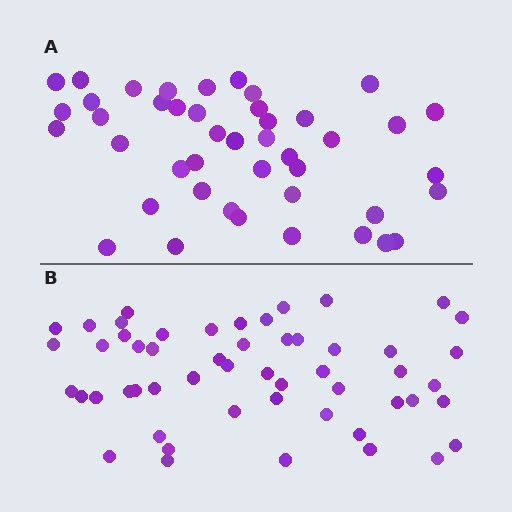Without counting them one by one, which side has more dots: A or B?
Region B (the bottom region) has more dots.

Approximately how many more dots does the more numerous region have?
Region B has roughly 8 or so more dots than region A.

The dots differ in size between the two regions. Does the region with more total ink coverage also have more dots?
No. Region A has more total ink coverage because its dots are larger, but region B actually contains more individual dots. Total area can be misleading — the number of items is what matters here.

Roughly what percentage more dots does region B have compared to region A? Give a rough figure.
About 20% more.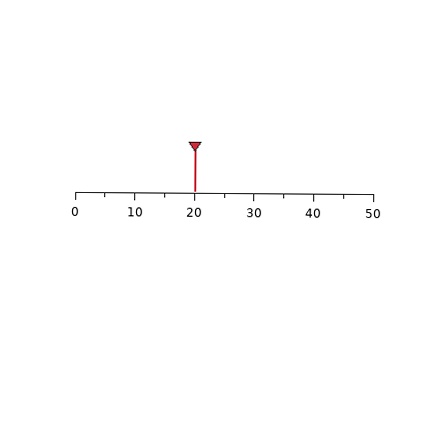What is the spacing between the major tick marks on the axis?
The major ticks are spaced 10 apart.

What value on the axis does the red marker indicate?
The marker indicates approximately 20.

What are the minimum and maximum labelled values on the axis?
The axis runs from 0 to 50.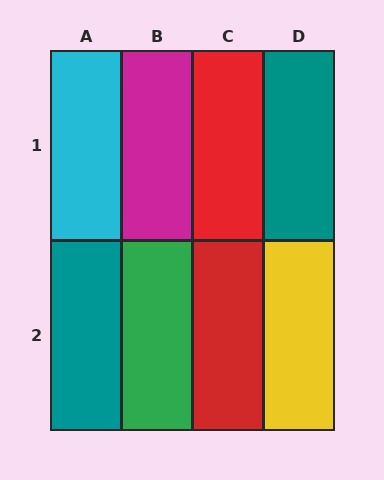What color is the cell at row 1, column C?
Red.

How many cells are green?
1 cell is green.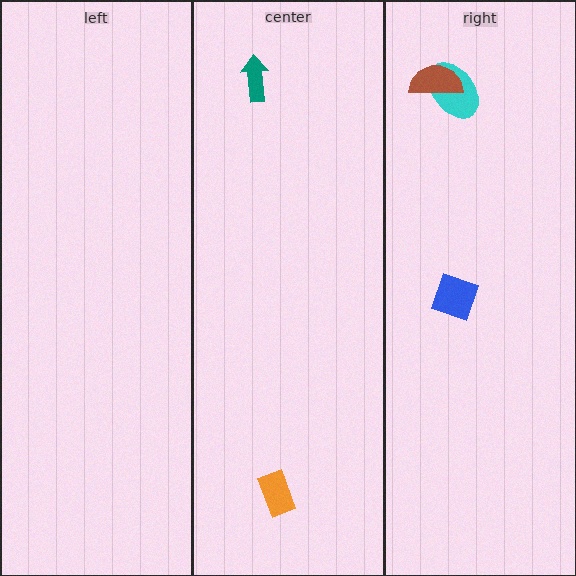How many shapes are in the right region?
3.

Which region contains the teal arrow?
The center region.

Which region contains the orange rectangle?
The center region.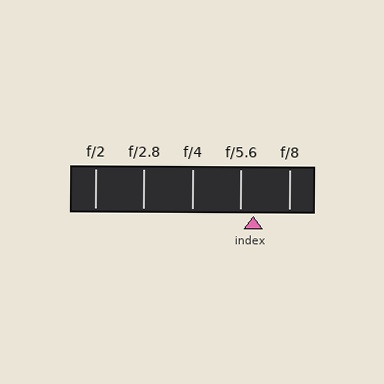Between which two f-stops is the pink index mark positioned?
The index mark is between f/5.6 and f/8.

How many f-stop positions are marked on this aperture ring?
There are 5 f-stop positions marked.